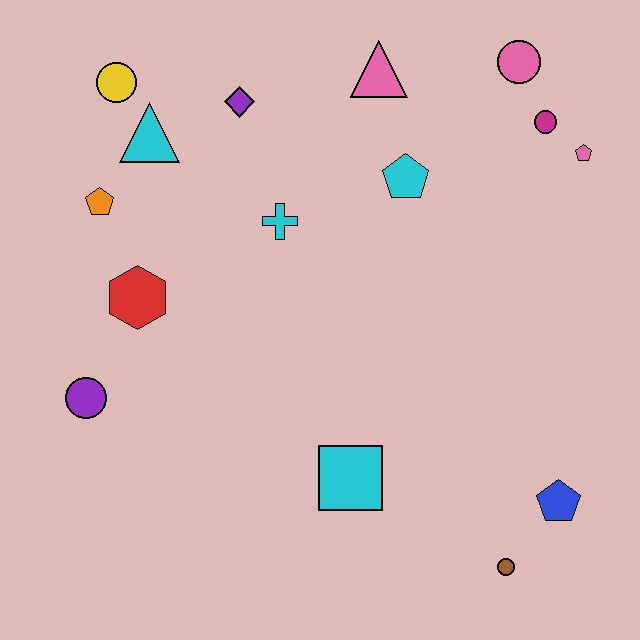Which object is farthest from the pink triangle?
The brown circle is farthest from the pink triangle.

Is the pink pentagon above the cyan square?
Yes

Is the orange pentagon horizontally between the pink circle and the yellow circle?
No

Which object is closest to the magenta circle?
The pink pentagon is closest to the magenta circle.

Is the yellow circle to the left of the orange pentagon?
No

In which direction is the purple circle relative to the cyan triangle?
The purple circle is below the cyan triangle.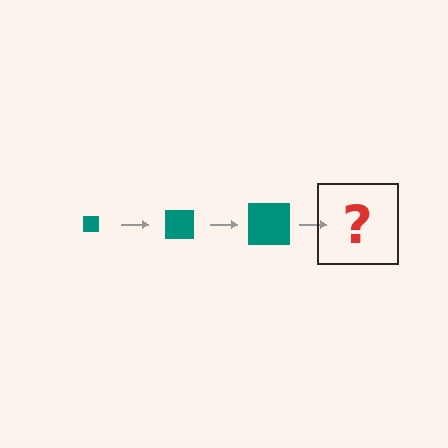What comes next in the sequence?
The next element should be a teal square, larger than the previous one.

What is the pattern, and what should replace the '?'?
The pattern is that the square gets progressively larger each step. The '?' should be a teal square, larger than the previous one.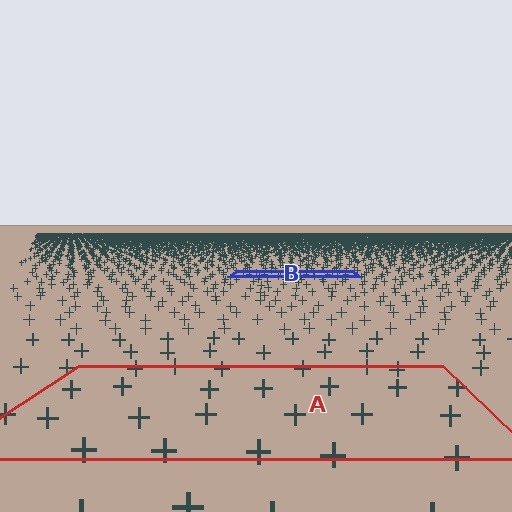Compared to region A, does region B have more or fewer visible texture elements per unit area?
Region B has more texture elements per unit area — they are packed more densely because it is farther away.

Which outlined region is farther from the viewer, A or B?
Region B is farther from the viewer — the texture elements inside it appear smaller and more densely packed.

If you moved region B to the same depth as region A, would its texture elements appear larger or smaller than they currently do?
They would appear larger. At a closer depth, the same texture elements are projected at a bigger on-screen size.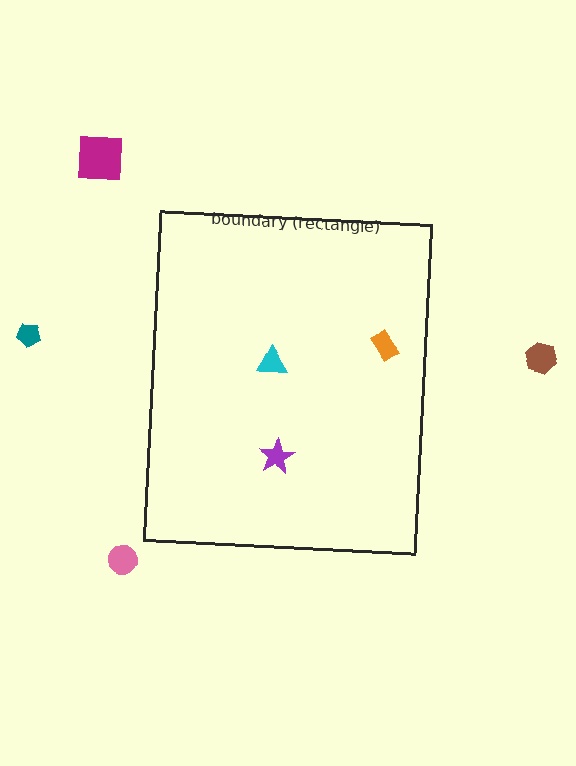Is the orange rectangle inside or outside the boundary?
Inside.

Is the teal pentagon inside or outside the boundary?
Outside.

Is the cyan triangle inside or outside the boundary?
Inside.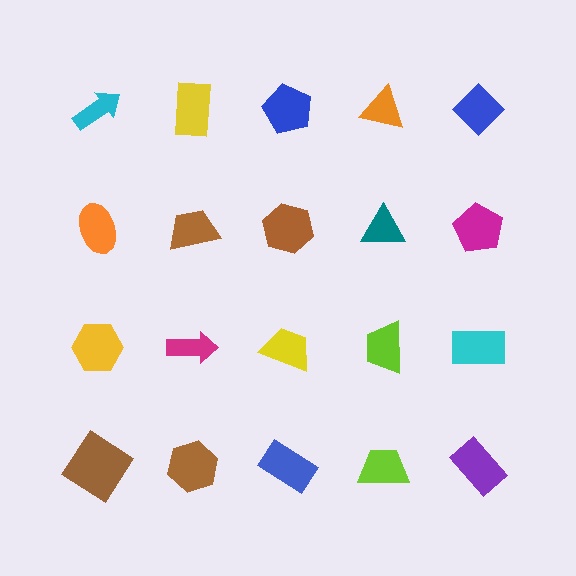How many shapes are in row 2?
5 shapes.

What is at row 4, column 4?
A lime trapezoid.